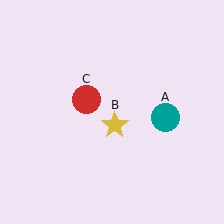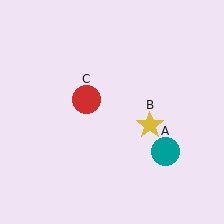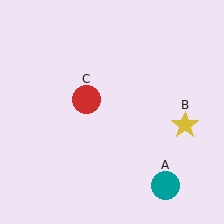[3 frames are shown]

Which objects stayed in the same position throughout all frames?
Red circle (object C) remained stationary.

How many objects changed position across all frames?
2 objects changed position: teal circle (object A), yellow star (object B).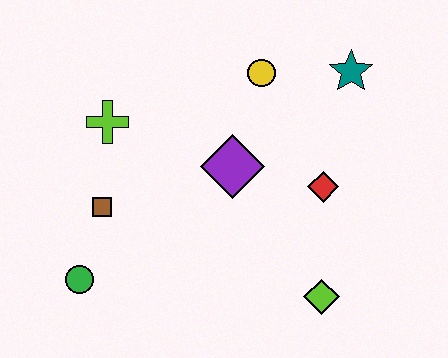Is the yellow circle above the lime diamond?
Yes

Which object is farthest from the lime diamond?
The lime cross is farthest from the lime diamond.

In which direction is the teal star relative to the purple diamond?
The teal star is to the right of the purple diamond.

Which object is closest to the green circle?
The brown square is closest to the green circle.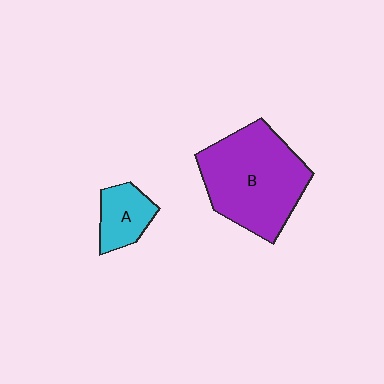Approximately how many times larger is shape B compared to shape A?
Approximately 2.9 times.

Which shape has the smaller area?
Shape A (cyan).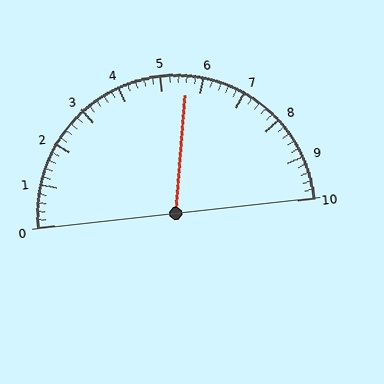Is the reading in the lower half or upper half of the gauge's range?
The reading is in the upper half of the range (0 to 10).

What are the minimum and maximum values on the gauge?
The gauge ranges from 0 to 10.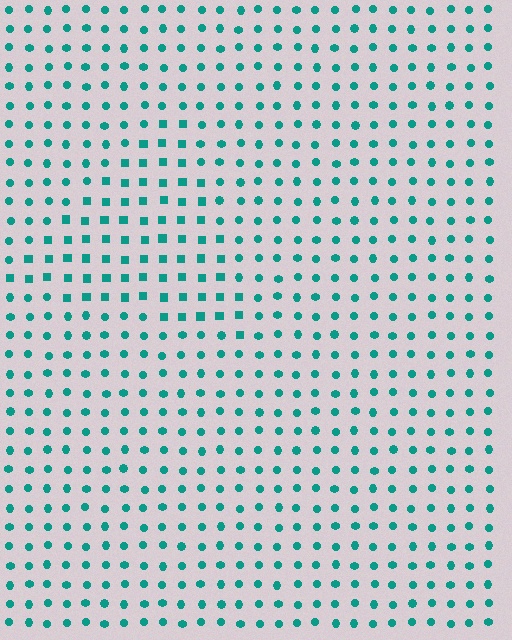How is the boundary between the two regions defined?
The boundary is defined by a change in element shape: squares inside vs. circles outside. All elements share the same color and spacing.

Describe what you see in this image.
The image is filled with small teal elements arranged in a uniform grid. A triangle-shaped region contains squares, while the surrounding area contains circles. The boundary is defined purely by the change in element shape.